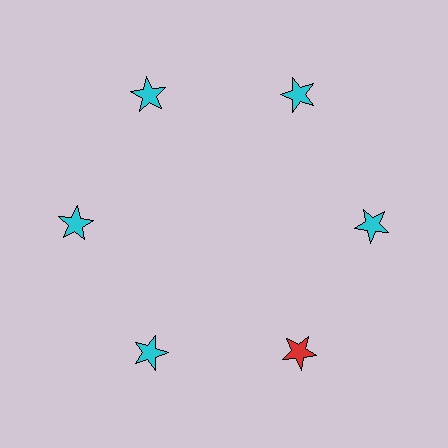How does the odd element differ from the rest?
It has a different color: red instead of cyan.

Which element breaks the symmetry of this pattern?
The red star at roughly the 5 o'clock position breaks the symmetry. All other shapes are cyan stars.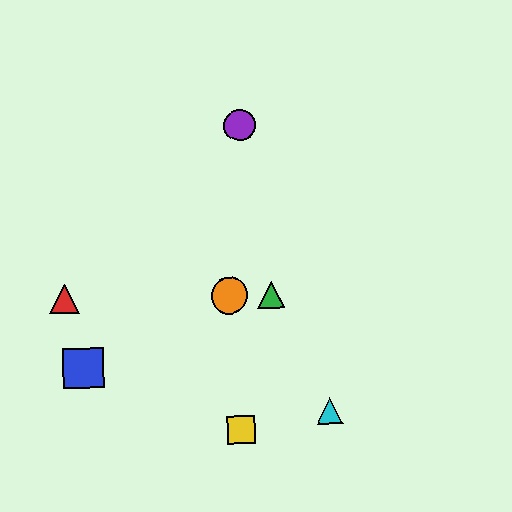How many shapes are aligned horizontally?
3 shapes (the red triangle, the green triangle, the orange circle) are aligned horizontally.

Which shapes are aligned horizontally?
The red triangle, the green triangle, the orange circle are aligned horizontally.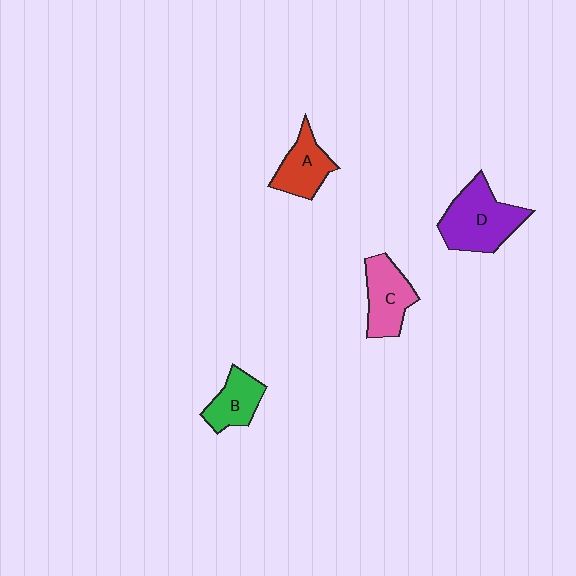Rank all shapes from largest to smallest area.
From largest to smallest: D (purple), C (pink), A (red), B (green).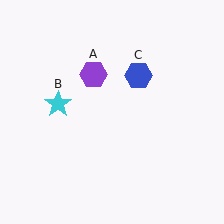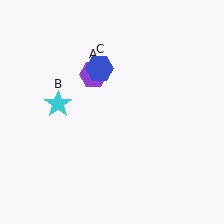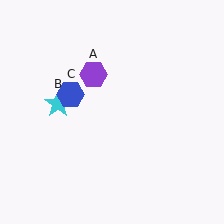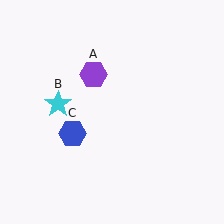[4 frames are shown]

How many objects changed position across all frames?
1 object changed position: blue hexagon (object C).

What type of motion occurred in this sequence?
The blue hexagon (object C) rotated counterclockwise around the center of the scene.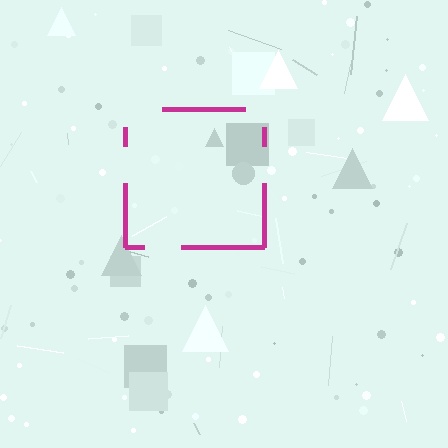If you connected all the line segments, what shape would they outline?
They would outline a square.